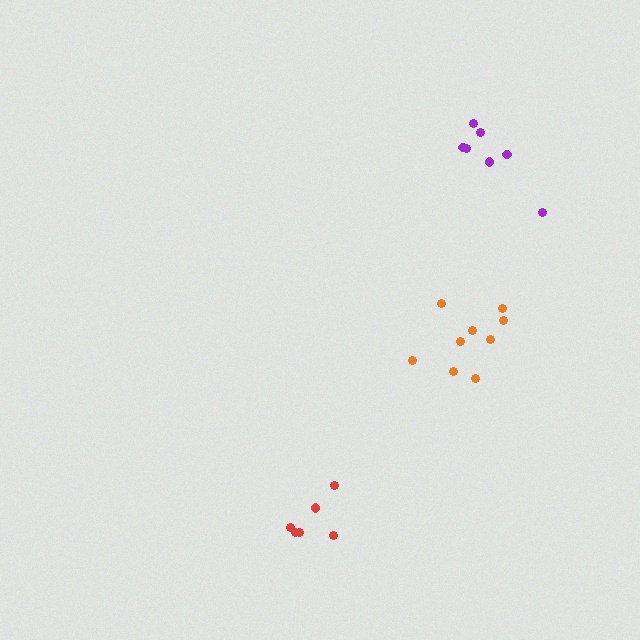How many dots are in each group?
Group 1: 7 dots, Group 2: 9 dots, Group 3: 6 dots (22 total).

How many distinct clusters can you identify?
There are 3 distinct clusters.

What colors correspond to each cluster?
The clusters are colored: purple, orange, red.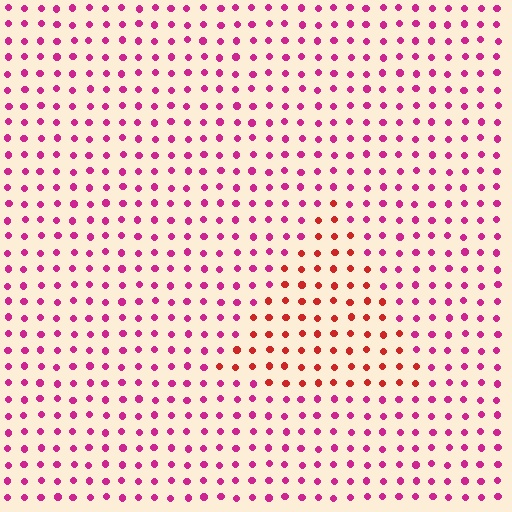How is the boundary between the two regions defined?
The boundary is defined purely by a slight shift in hue (about 39 degrees). Spacing, size, and orientation are identical on both sides.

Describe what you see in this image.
The image is filled with small magenta elements in a uniform arrangement. A triangle-shaped region is visible where the elements are tinted to a slightly different hue, forming a subtle color boundary.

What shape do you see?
I see a triangle.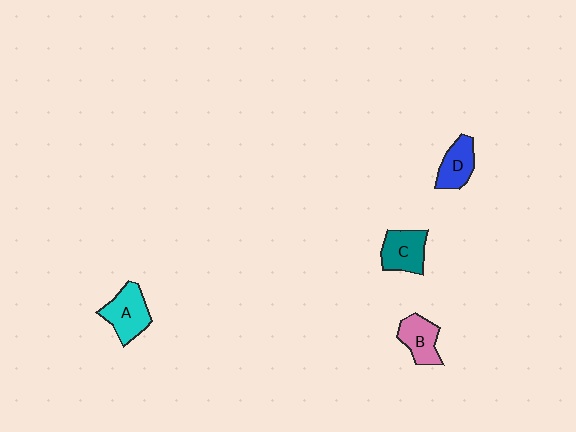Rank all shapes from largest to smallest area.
From largest to smallest: A (cyan), C (teal), B (pink), D (blue).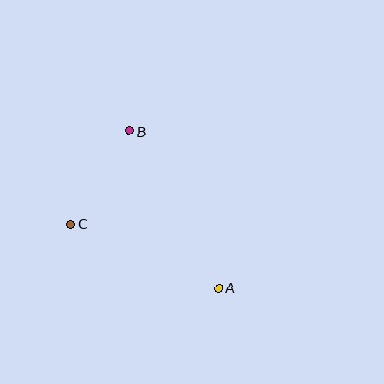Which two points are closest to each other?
Points B and C are closest to each other.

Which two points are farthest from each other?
Points A and B are farthest from each other.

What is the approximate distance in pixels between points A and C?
The distance between A and C is approximately 161 pixels.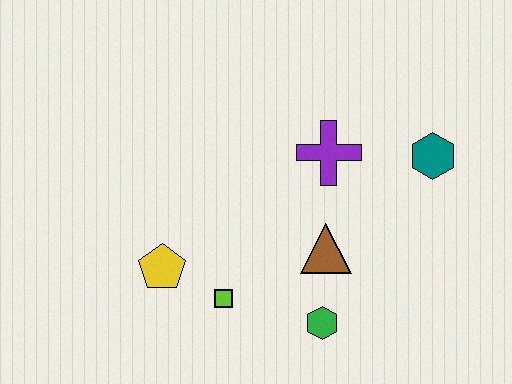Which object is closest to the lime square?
The yellow pentagon is closest to the lime square.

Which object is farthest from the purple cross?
The yellow pentagon is farthest from the purple cross.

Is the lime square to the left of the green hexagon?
Yes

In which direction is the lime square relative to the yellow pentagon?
The lime square is to the right of the yellow pentagon.